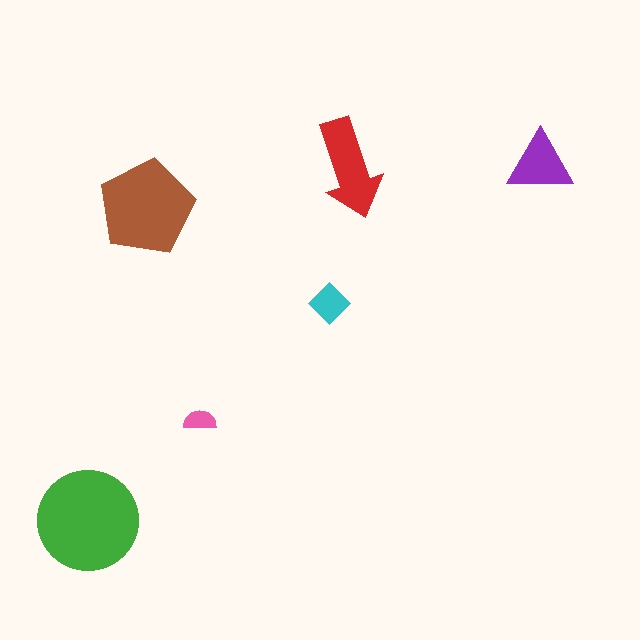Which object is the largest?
The green circle.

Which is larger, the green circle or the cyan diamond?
The green circle.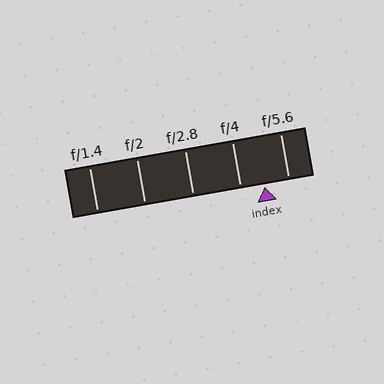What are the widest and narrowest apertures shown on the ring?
The widest aperture shown is f/1.4 and the narrowest is f/5.6.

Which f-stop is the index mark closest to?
The index mark is closest to f/5.6.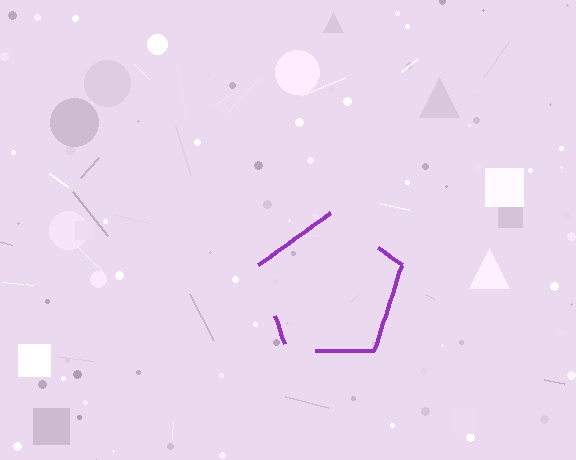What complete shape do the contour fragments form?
The contour fragments form a pentagon.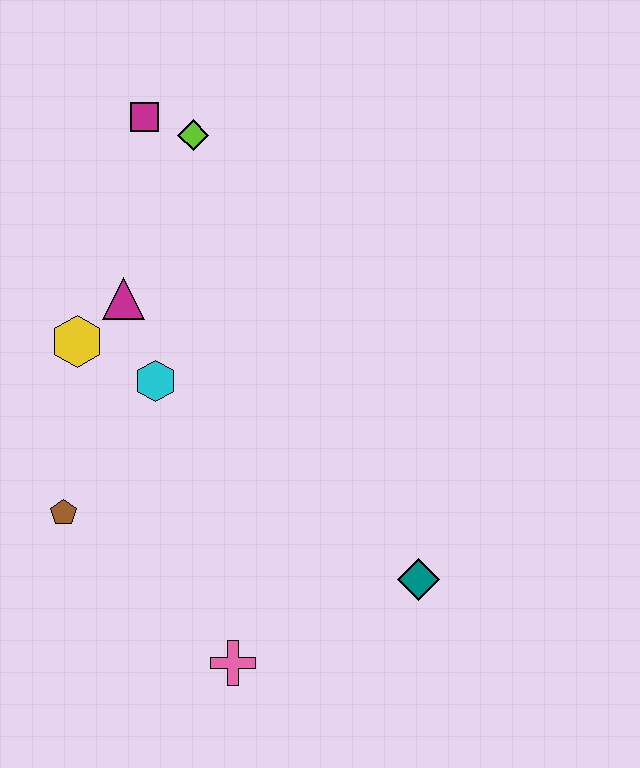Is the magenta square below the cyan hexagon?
No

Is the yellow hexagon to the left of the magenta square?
Yes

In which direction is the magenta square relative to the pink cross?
The magenta square is above the pink cross.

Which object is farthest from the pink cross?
The magenta square is farthest from the pink cross.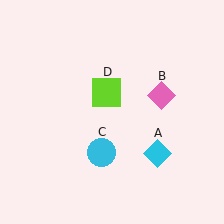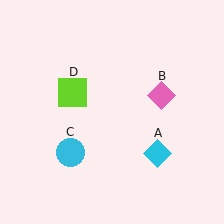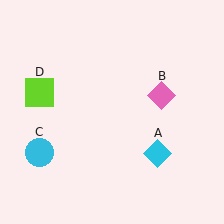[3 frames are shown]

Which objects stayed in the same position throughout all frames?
Cyan diamond (object A) and pink diamond (object B) remained stationary.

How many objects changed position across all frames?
2 objects changed position: cyan circle (object C), lime square (object D).